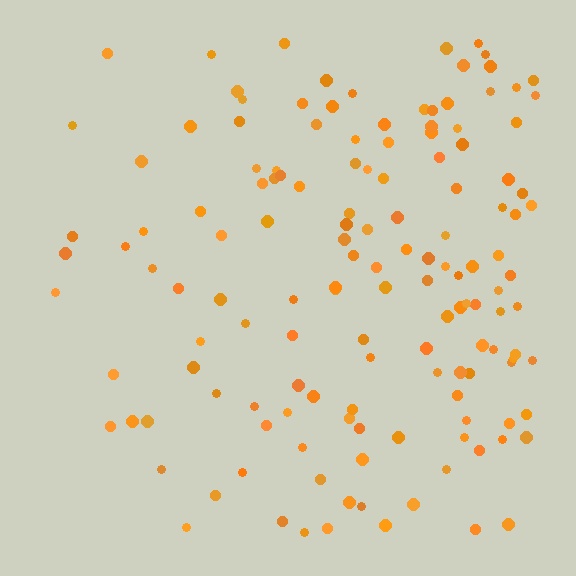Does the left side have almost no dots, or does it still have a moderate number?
Still a moderate number, just noticeably fewer than the right.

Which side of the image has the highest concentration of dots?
The right.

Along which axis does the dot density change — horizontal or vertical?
Horizontal.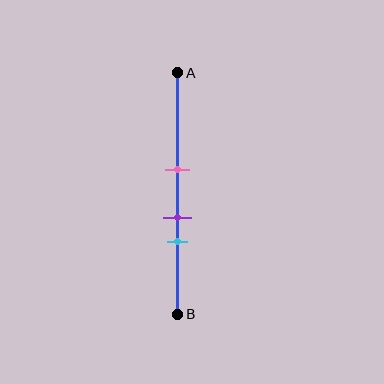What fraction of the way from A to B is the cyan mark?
The cyan mark is approximately 70% (0.7) of the way from A to B.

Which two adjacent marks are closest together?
The purple and cyan marks are the closest adjacent pair.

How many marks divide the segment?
There are 3 marks dividing the segment.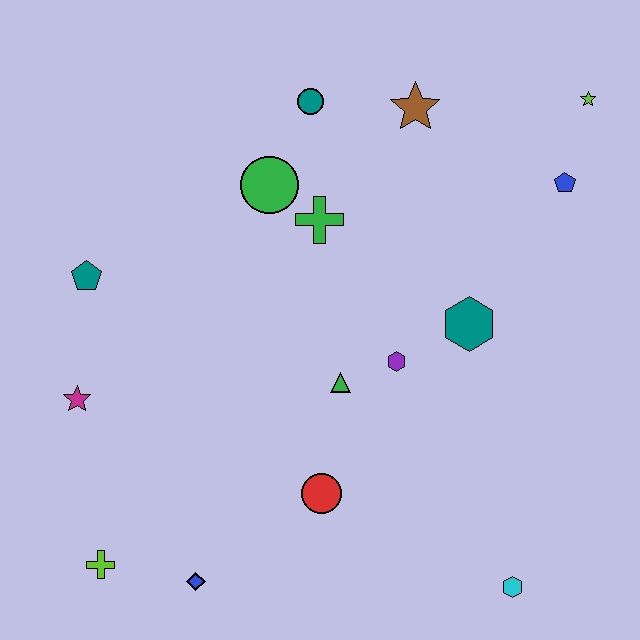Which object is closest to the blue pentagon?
The lime star is closest to the blue pentagon.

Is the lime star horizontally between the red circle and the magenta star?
No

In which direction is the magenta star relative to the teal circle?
The magenta star is below the teal circle.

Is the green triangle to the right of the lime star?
No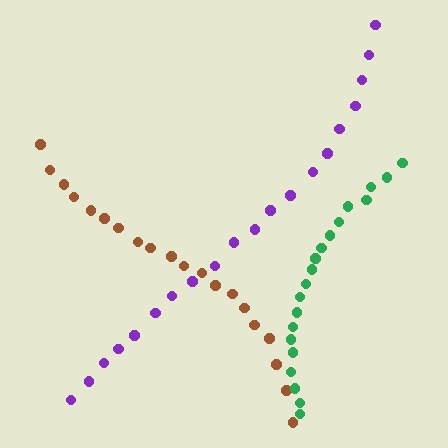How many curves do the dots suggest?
There are 3 distinct paths.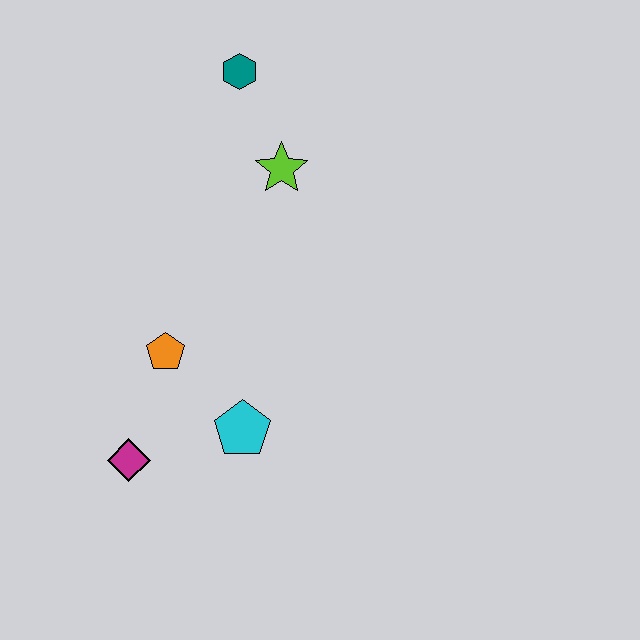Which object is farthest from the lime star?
The magenta diamond is farthest from the lime star.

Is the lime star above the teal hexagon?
No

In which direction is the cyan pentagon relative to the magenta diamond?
The cyan pentagon is to the right of the magenta diamond.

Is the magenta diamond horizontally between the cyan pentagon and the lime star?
No